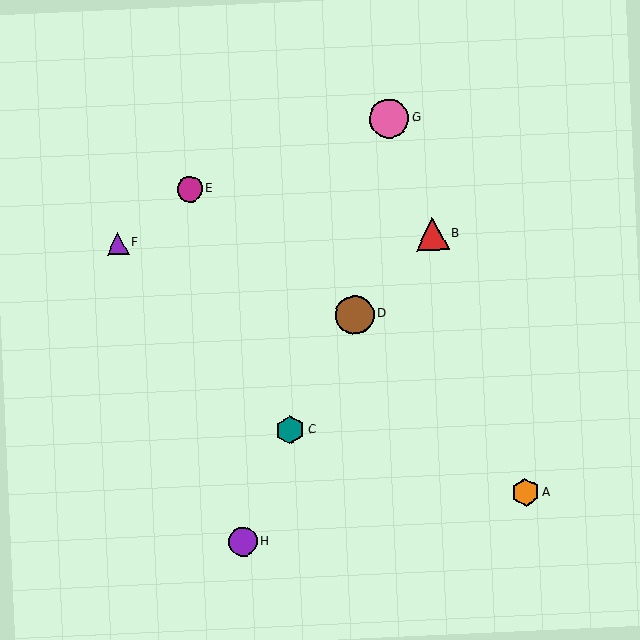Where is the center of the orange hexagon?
The center of the orange hexagon is at (526, 492).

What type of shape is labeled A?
Shape A is an orange hexagon.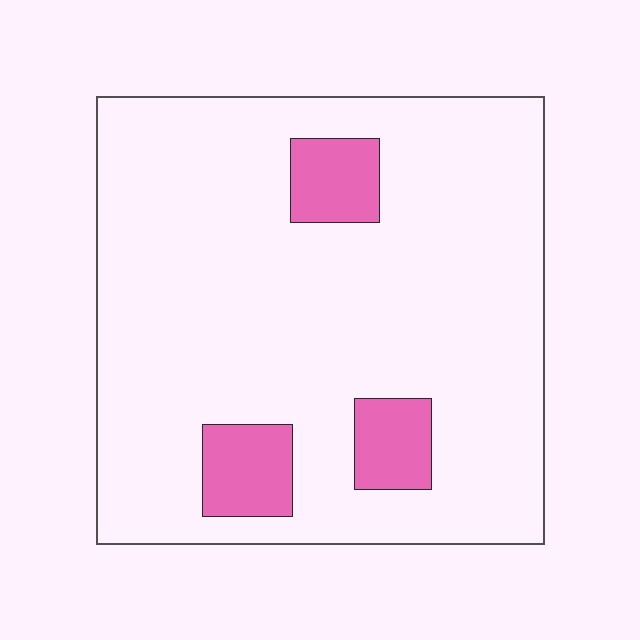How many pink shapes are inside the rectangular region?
3.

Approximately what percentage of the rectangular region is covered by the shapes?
Approximately 10%.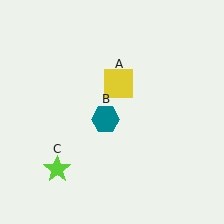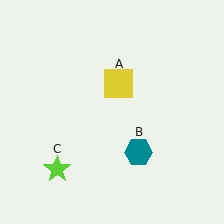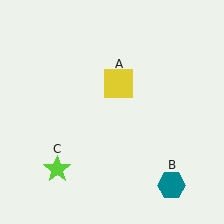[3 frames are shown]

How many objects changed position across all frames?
1 object changed position: teal hexagon (object B).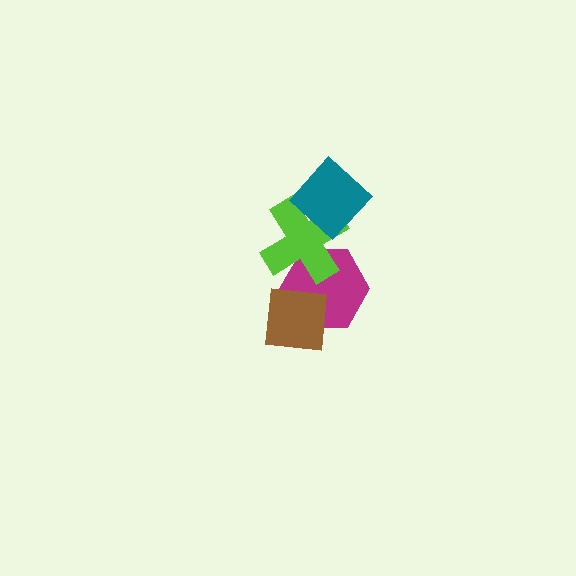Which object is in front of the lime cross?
The teal diamond is in front of the lime cross.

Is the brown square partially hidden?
No, no other shape covers it.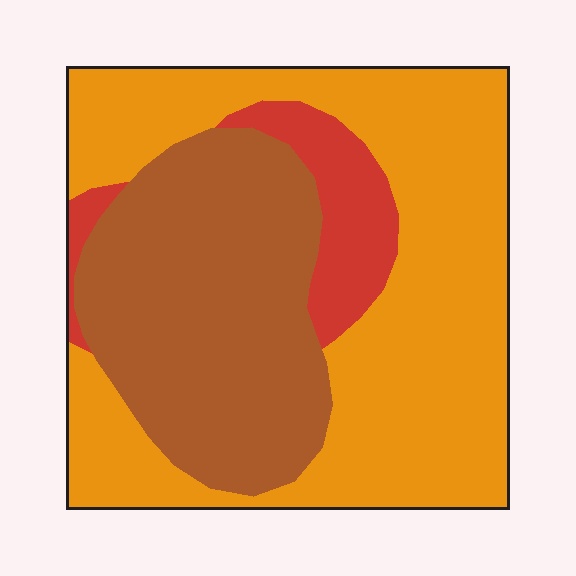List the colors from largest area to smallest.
From largest to smallest: orange, brown, red.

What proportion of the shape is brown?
Brown covers about 35% of the shape.